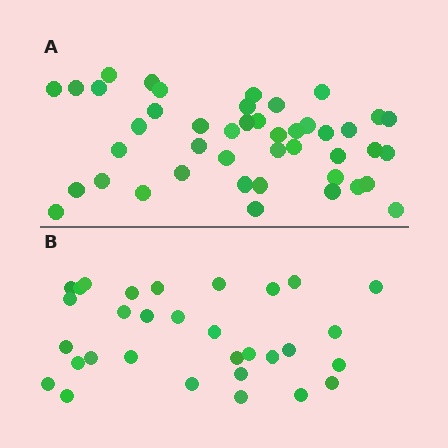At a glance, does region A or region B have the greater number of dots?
Region A (the top region) has more dots.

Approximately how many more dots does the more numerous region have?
Region A has approximately 15 more dots than region B.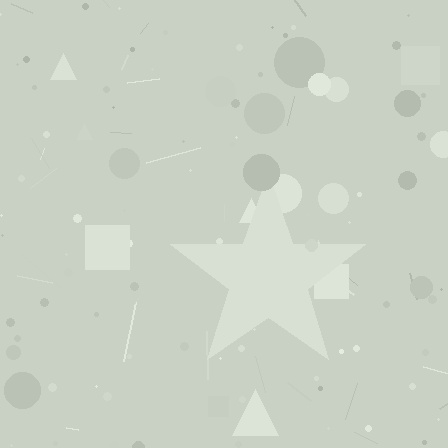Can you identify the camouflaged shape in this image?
The camouflaged shape is a star.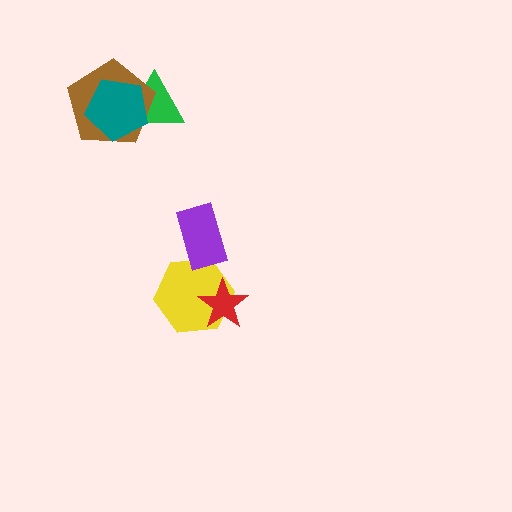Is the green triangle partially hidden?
Yes, it is partially covered by another shape.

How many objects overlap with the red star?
1 object overlaps with the red star.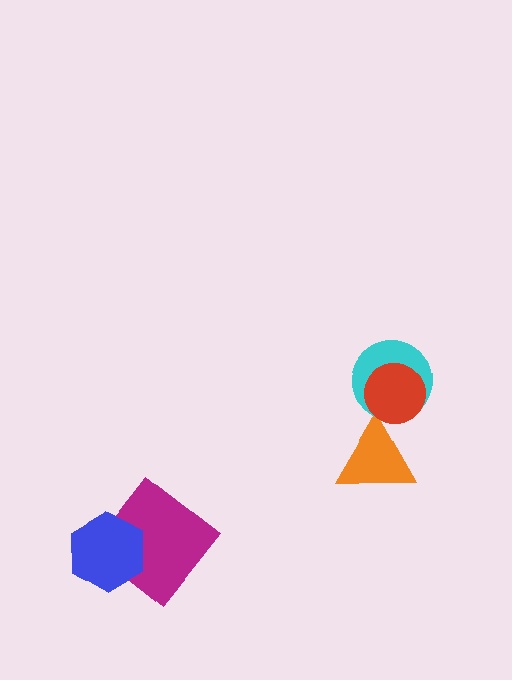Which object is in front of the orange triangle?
The red circle is in front of the orange triangle.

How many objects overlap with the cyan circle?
1 object overlaps with the cyan circle.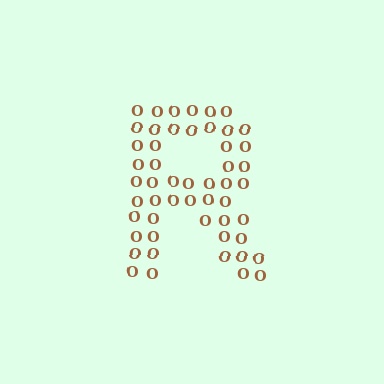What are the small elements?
The small elements are letter O's.